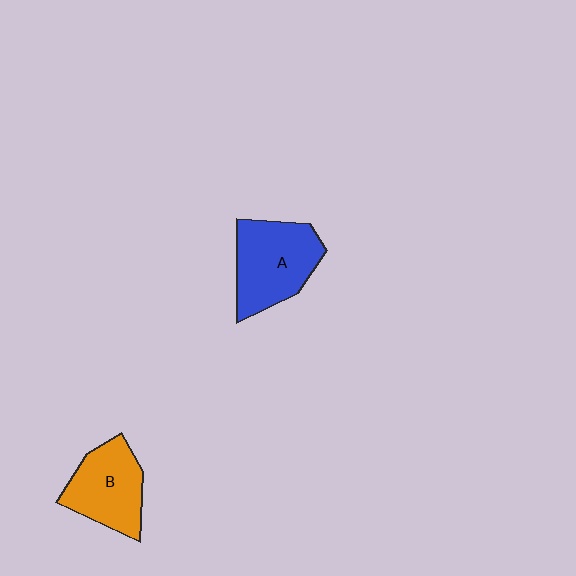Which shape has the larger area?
Shape A (blue).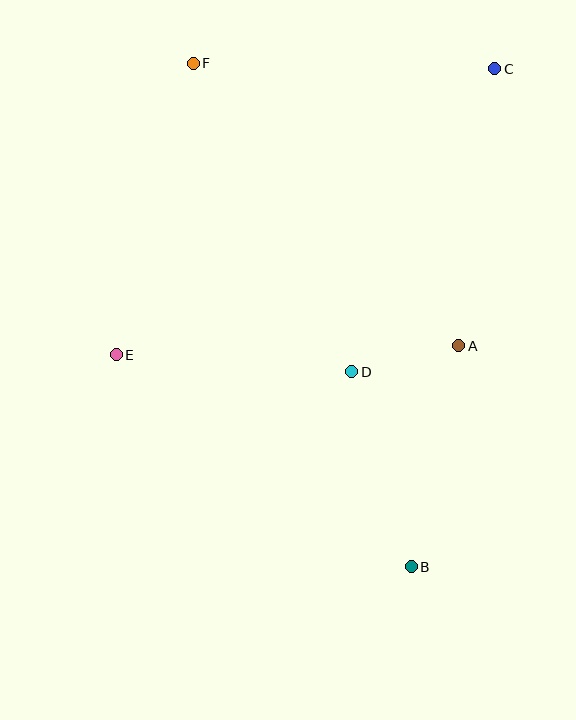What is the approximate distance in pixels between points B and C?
The distance between B and C is approximately 505 pixels.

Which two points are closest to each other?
Points A and D are closest to each other.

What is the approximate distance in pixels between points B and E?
The distance between B and E is approximately 363 pixels.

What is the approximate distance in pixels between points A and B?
The distance between A and B is approximately 226 pixels.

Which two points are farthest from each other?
Points B and F are farthest from each other.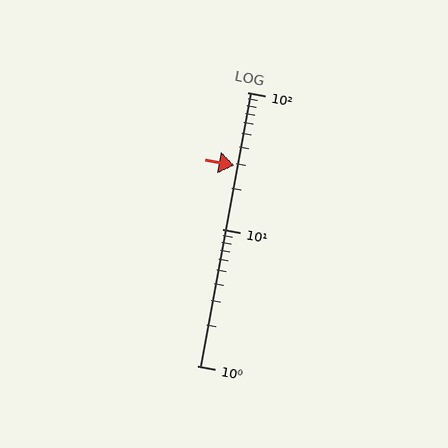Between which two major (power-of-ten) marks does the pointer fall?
The pointer is between 10 and 100.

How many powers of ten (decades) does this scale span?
The scale spans 2 decades, from 1 to 100.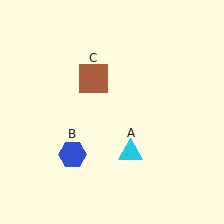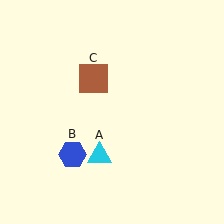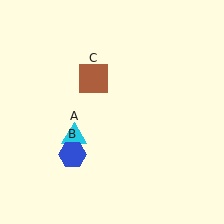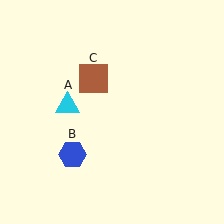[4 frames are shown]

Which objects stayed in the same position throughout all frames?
Blue hexagon (object B) and brown square (object C) remained stationary.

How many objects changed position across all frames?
1 object changed position: cyan triangle (object A).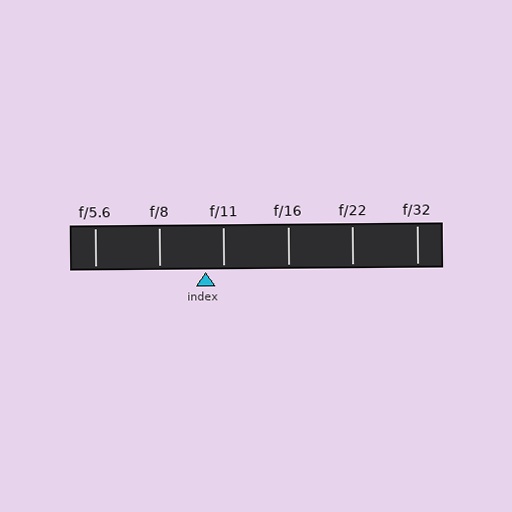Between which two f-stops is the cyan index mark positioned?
The index mark is between f/8 and f/11.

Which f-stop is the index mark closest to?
The index mark is closest to f/11.